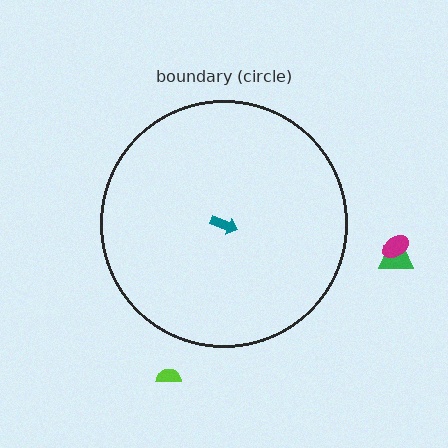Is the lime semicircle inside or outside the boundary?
Outside.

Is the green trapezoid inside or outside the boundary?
Outside.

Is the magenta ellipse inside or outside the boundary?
Outside.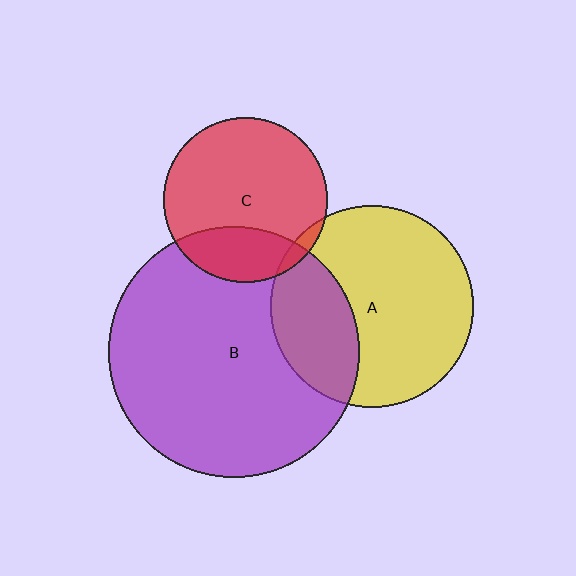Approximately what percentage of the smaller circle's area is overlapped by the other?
Approximately 30%.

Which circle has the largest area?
Circle B (purple).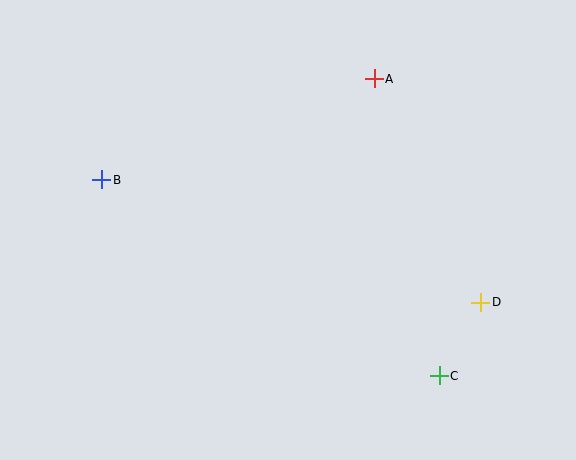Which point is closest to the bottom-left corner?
Point B is closest to the bottom-left corner.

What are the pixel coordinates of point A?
Point A is at (374, 79).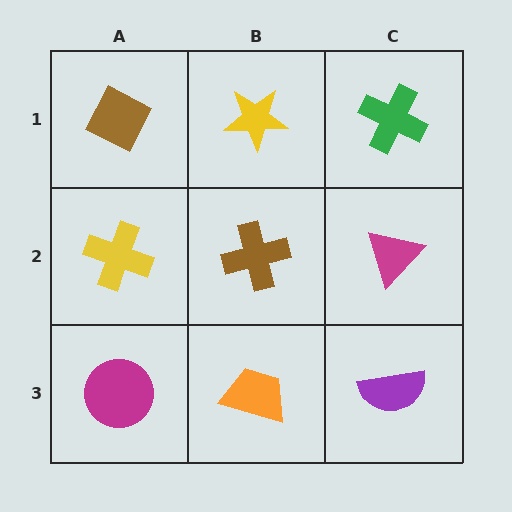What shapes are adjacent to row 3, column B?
A brown cross (row 2, column B), a magenta circle (row 3, column A), a purple semicircle (row 3, column C).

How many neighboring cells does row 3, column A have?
2.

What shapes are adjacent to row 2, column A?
A brown diamond (row 1, column A), a magenta circle (row 3, column A), a brown cross (row 2, column B).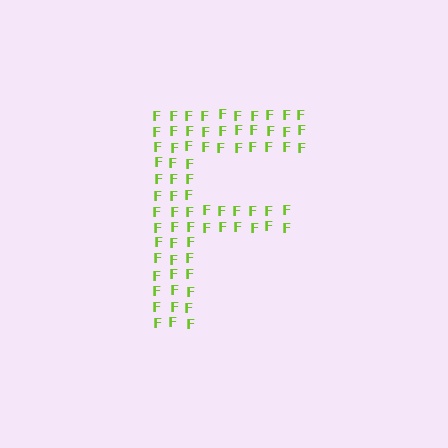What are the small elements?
The small elements are letter F's.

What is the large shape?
The large shape is the letter F.